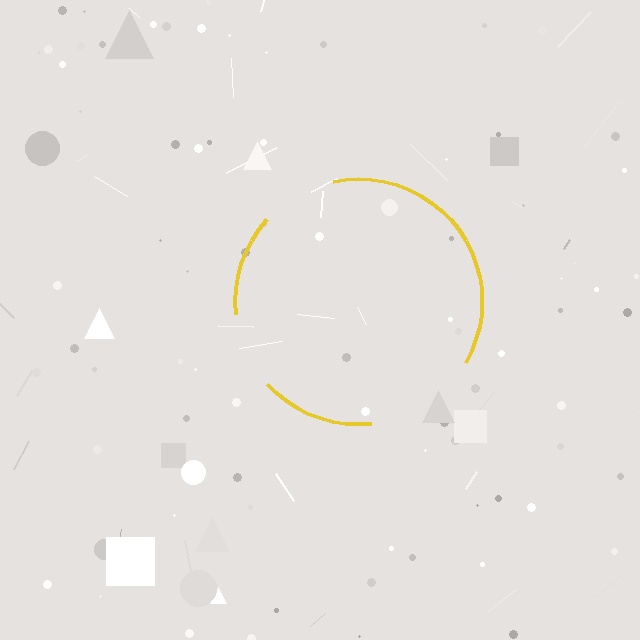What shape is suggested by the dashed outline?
The dashed outline suggests a circle.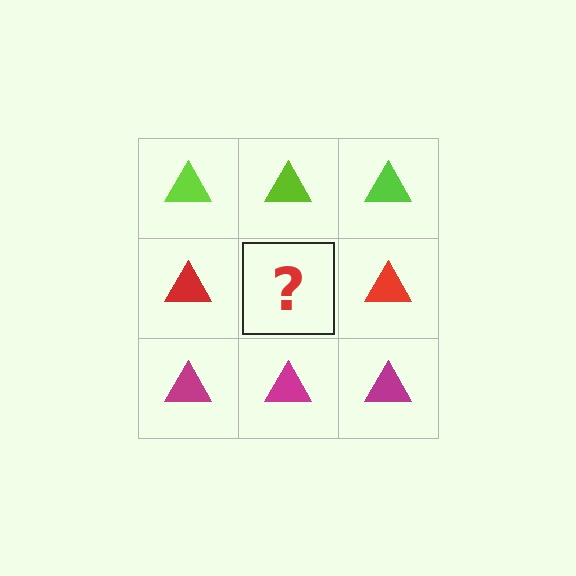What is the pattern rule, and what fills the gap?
The rule is that each row has a consistent color. The gap should be filled with a red triangle.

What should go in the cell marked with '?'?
The missing cell should contain a red triangle.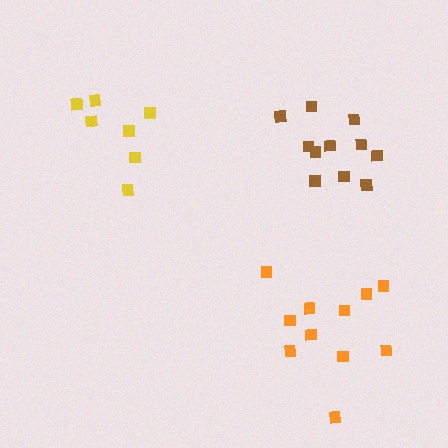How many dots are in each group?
Group 1: 11 dots, Group 2: 11 dots, Group 3: 7 dots (29 total).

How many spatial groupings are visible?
There are 3 spatial groupings.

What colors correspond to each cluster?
The clusters are colored: orange, brown, yellow.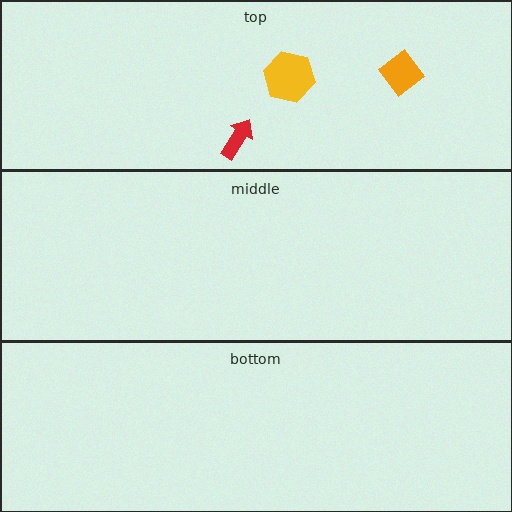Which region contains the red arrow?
The top region.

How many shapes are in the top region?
3.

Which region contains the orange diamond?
The top region.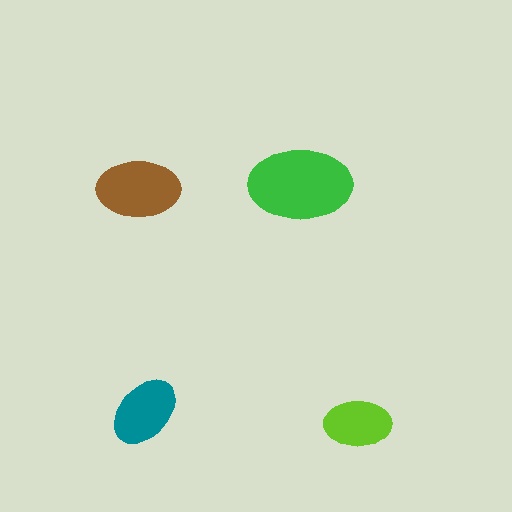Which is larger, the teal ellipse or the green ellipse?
The green one.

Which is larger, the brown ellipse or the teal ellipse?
The brown one.